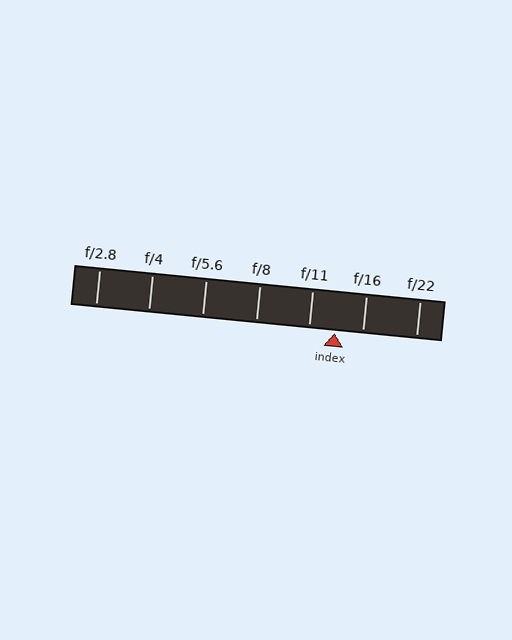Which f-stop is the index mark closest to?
The index mark is closest to f/11.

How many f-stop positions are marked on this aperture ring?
There are 7 f-stop positions marked.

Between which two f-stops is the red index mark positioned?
The index mark is between f/11 and f/16.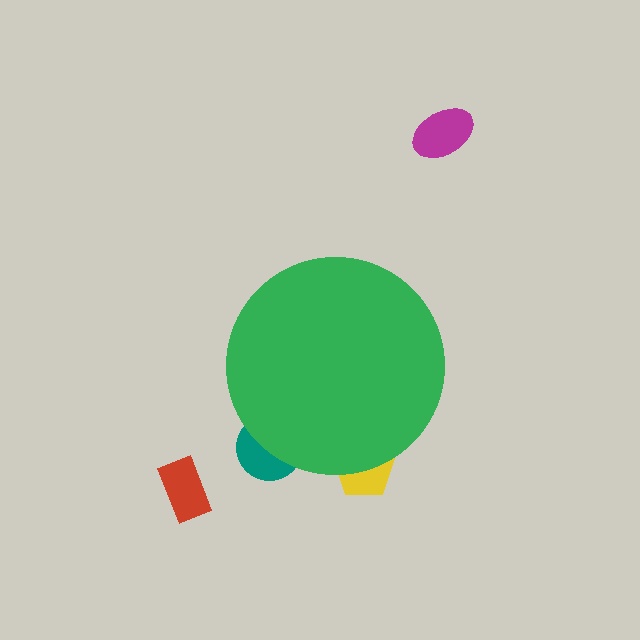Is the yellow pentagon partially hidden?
Yes, the yellow pentagon is partially hidden behind the green circle.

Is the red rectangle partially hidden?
No, the red rectangle is fully visible.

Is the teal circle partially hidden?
Yes, the teal circle is partially hidden behind the green circle.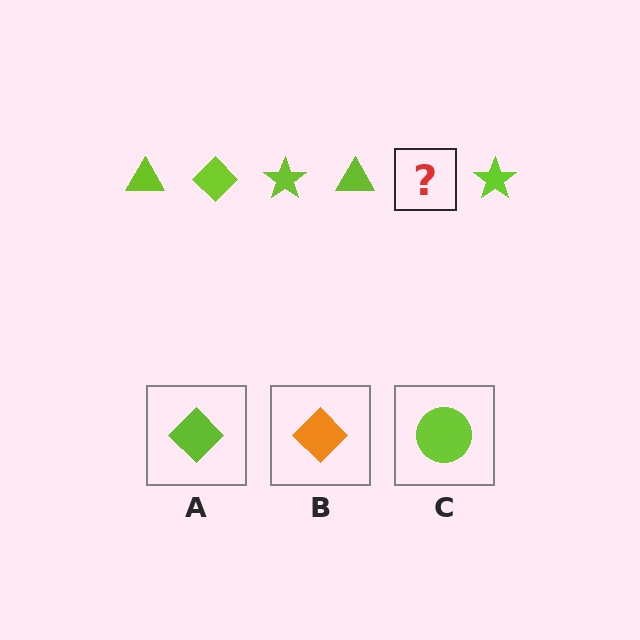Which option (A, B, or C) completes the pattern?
A.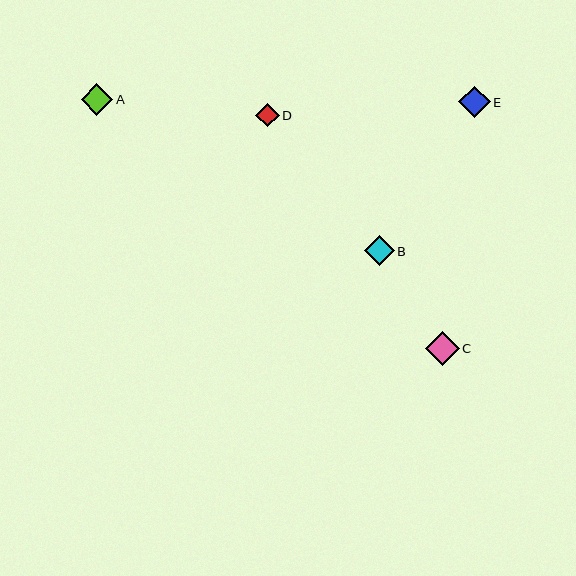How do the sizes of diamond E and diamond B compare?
Diamond E and diamond B are approximately the same size.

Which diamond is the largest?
Diamond C is the largest with a size of approximately 34 pixels.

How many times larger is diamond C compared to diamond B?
Diamond C is approximately 1.1 times the size of diamond B.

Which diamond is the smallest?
Diamond D is the smallest with a size of approximately 23 pixels.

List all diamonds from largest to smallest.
From largest to smallest: C, E, A, B, D.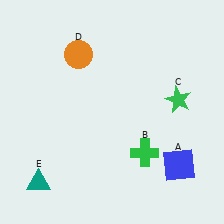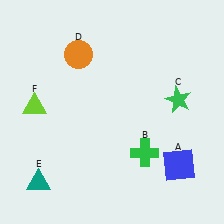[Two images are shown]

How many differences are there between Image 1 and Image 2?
There is 1 difference between the two images.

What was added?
A lime triangle (F) was added in Image 2.